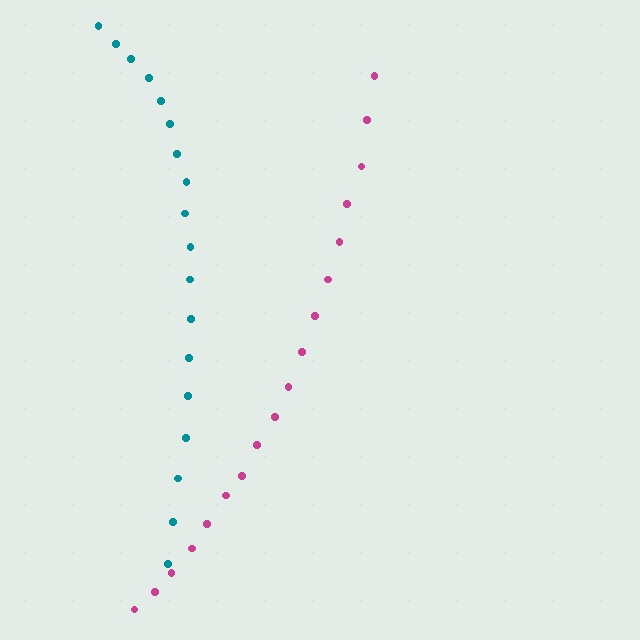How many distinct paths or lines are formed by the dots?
There are 2 distinct paths.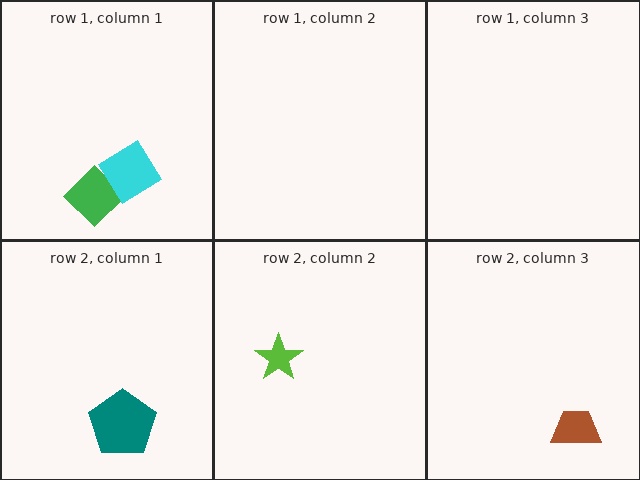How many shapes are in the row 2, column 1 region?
1.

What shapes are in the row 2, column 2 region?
The lime star.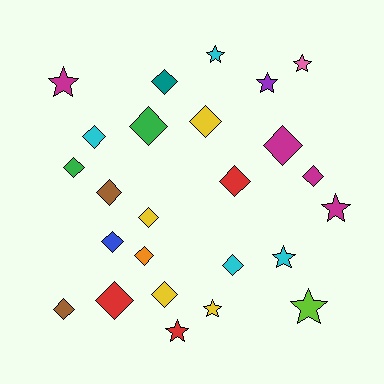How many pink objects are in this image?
There is 1 pink object.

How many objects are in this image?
There are 25 objects.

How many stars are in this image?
There are 9 stars.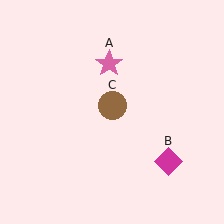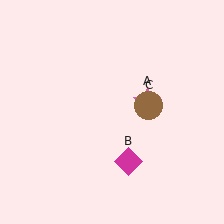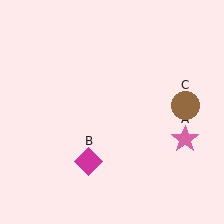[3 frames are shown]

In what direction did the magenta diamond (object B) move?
The magenta diamond (object B) moved left.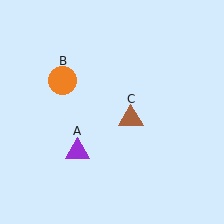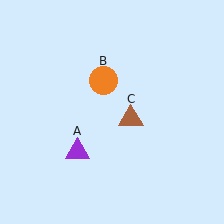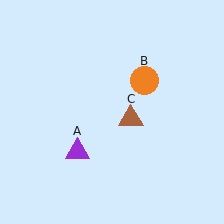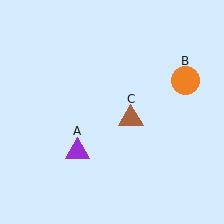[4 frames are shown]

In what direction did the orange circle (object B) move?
The orange circle (object B) moved right.